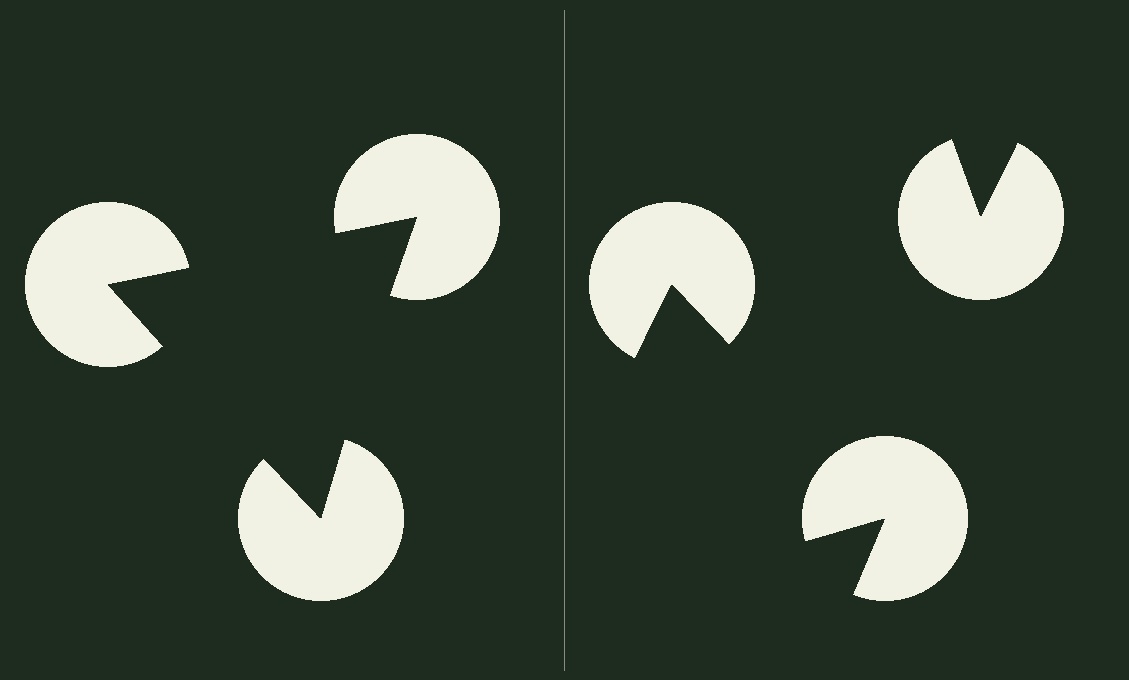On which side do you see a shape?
An illusory triangle appears on the left side. On the right side the wedge cuts are rotated, so no coherent shape forms.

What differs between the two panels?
The pac-man discs are positioned identically on both sides; only the wedge orientations differ. On the left they align to a triangle; on the right they are misaligned.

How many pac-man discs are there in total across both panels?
6 — 3 on each side.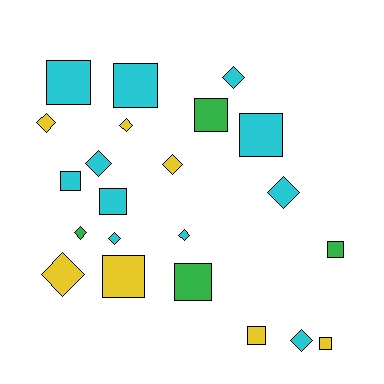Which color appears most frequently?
Cyan, with 11 objects.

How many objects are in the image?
There are 22 objects.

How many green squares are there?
There are 3 green squares.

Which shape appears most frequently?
Square, with 11 objects.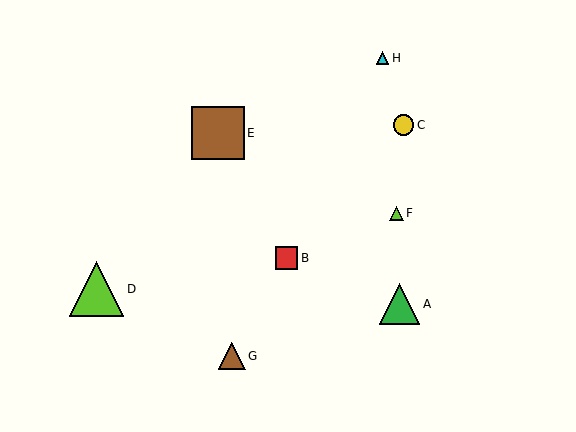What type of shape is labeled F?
Shape F is a lime triangle.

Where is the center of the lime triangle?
The center of the lime triangle is at (396, 213).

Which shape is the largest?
The lime triangle (labeled D) is the largest.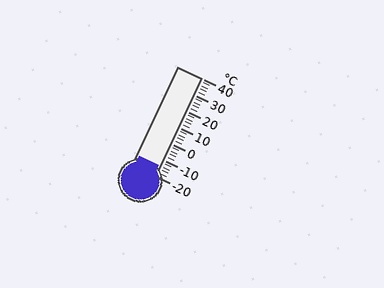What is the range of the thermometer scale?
The thermometer scale ranges from -20°C to 40°C.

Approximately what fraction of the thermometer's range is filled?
The thermometer is filled to approximately 10% of its range.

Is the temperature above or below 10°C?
The temperature is below 10°C.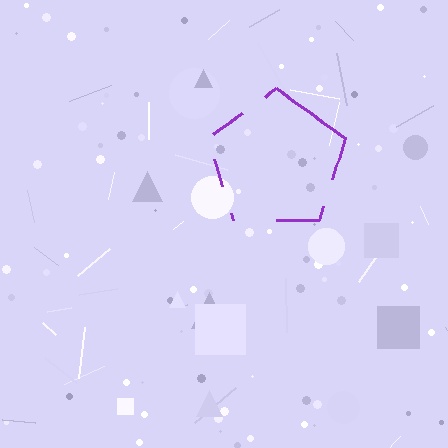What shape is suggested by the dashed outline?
The dashed outline suggests a pentagon.